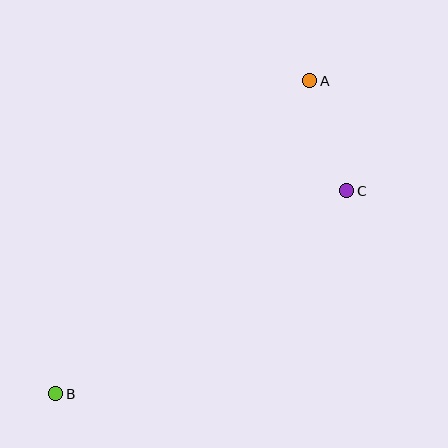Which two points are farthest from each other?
Points A and B are farthest from each other.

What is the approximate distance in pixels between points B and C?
The distance between B and C is approximately 354 pixels.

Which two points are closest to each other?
Points A and C are closest to each other.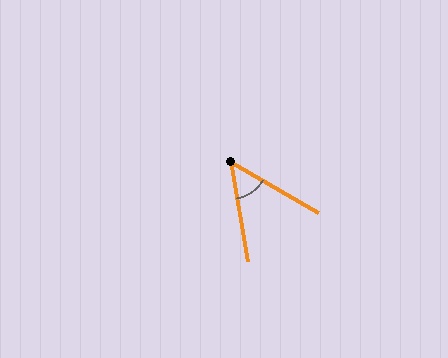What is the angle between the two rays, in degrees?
Approximately 50 degrees.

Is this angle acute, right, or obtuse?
It is acute.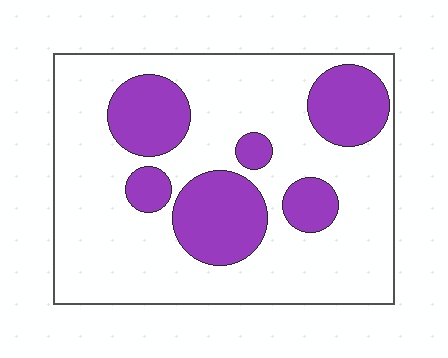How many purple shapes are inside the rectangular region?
6.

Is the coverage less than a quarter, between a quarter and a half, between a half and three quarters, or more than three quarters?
Between a quarter and a half.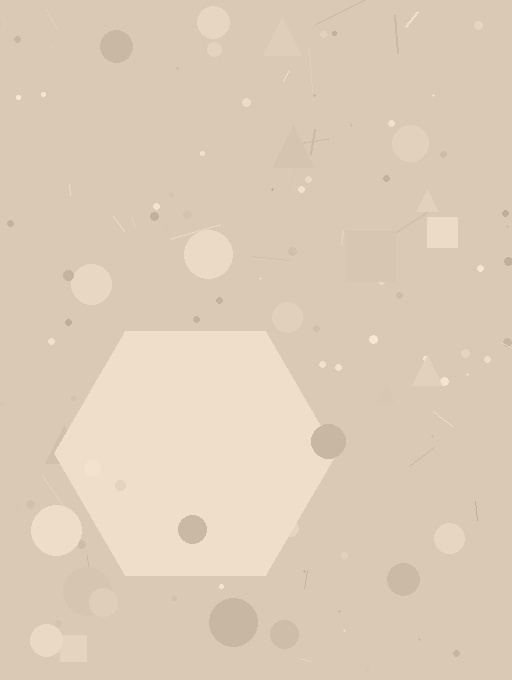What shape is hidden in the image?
A hexagon is hidden in the image.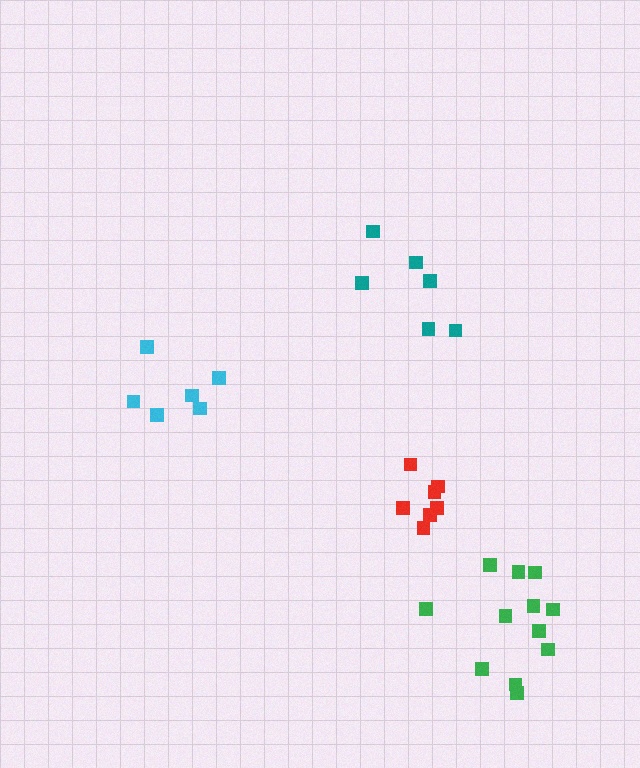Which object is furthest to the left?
The cyan cluster is leftmost.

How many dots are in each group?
Group 1: 6 dots, Group 2: 12 dots, Group 3: 6 dots, Group 4: 7 dots (31 total).